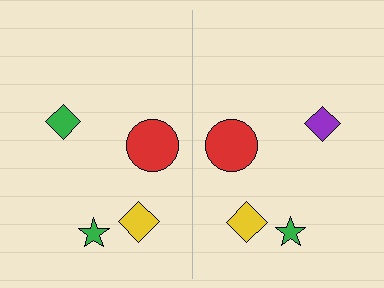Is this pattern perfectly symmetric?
No, the pattern is not perfectly symmetric. The purple diamond on the right side breaks the symmetry — its mirror counterpart is green.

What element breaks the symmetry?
The purple diamond on the right side breaks the symmetry — its mirror counterpart is green.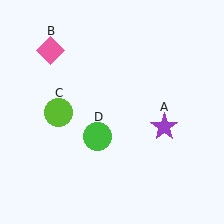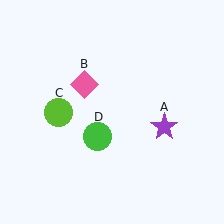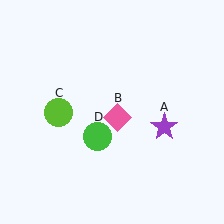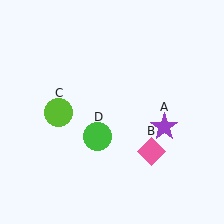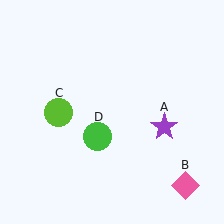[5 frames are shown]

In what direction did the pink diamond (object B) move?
The pink diamond (object B) moved down and to the right.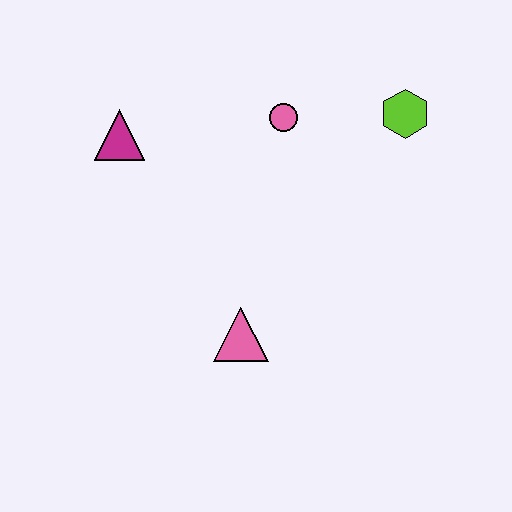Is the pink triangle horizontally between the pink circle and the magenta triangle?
Yes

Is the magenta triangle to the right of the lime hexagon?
No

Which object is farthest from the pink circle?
The pink triangle is farthest from the pink circle.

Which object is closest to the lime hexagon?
The pink circle is closest to the lime hexagon.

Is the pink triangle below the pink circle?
Yes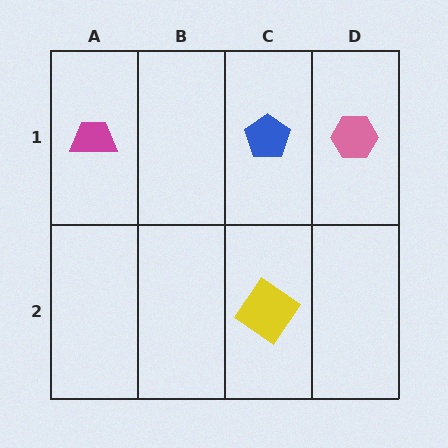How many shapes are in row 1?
3 shapes.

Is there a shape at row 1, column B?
No, that cell is empty.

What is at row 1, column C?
A blue pentagon.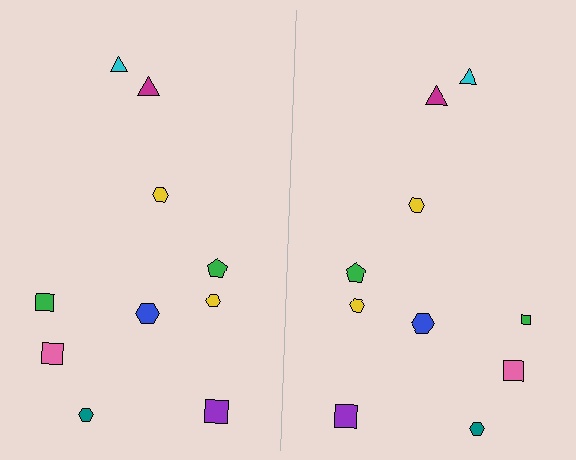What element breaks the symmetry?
The green square on the right side has a different size than its mirror counterpart.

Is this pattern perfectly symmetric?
No, the pattern is not perfectly symmetric. The green square on the right side has a different size than its mirror counterpart.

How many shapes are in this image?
There are 20 shapes in this image.